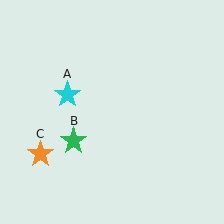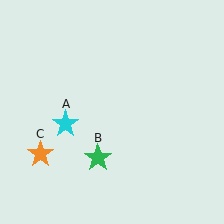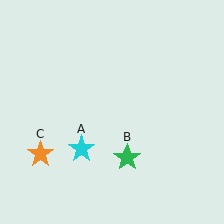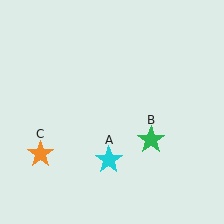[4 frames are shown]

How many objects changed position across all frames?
2 objects changed position: cyan star (object A), green star (object B).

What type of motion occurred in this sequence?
The cyan star (object A), green star (object B) rotated counterclockwise around the center of the scene.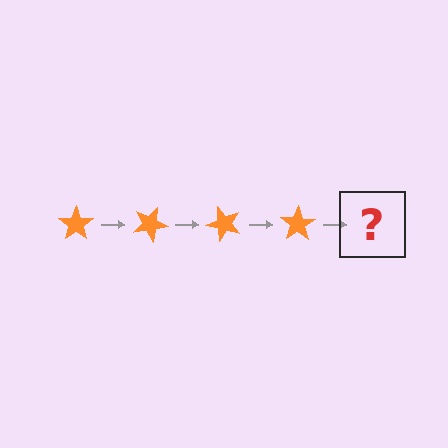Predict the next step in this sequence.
The next step is an orange star rotated 100 degrees.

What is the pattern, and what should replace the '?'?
The pattern is that the star rotates 25 degrees each step. The '?' should be an orange star rotated 100 degrees.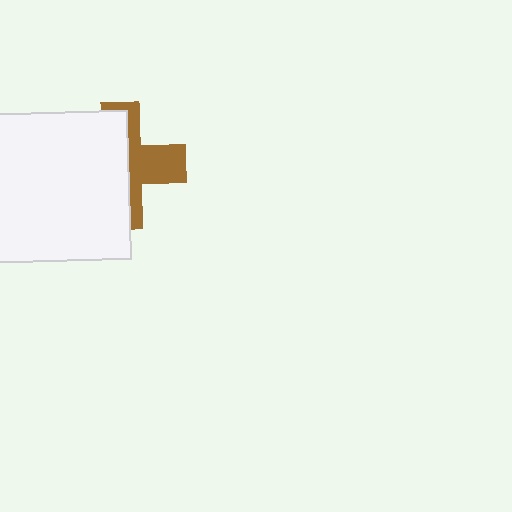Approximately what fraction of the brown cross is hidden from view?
Roughly 58% of the brown cross is hidden behind the white square.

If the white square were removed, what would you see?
You would see the complete brown cross.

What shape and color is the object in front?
The object in front is a white square.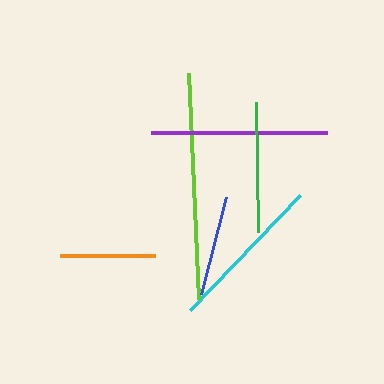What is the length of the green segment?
The green segment is approximately 129 pixels long.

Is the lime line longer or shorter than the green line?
The lime line is longer than the green line.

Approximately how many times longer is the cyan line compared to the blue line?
The cyan line is approximately 1.6 times the length of the blue line.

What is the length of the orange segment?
The orange segment is approximately 95 pixels long.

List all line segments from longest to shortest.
From longest to shortest: lime, purple, cyan, green, blue, orange.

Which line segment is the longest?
The lime line is the longest at approximately 226 pixels.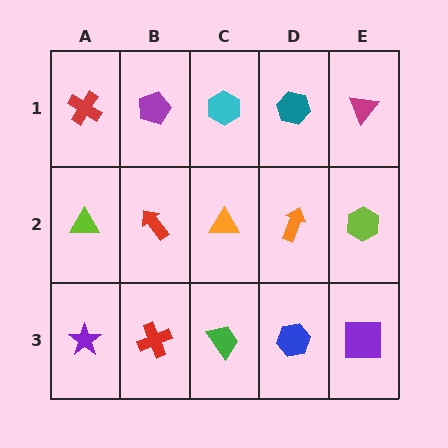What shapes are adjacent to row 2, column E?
A magenta triangle (row 1, column E), a purple square (row 3, column E), an orange arrow (row 2, column D).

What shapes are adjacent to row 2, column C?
A cyan hexagon (row 1, column C), a green trapezoid (row 3, column C), a red arrow (row 2, column B), an orange arrow (row 2, column D).